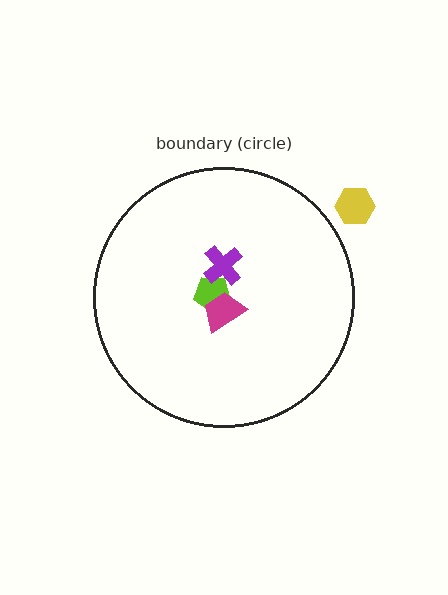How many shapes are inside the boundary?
3 inside, 1 outside.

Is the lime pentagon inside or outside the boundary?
Inside.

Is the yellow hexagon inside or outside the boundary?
Outside.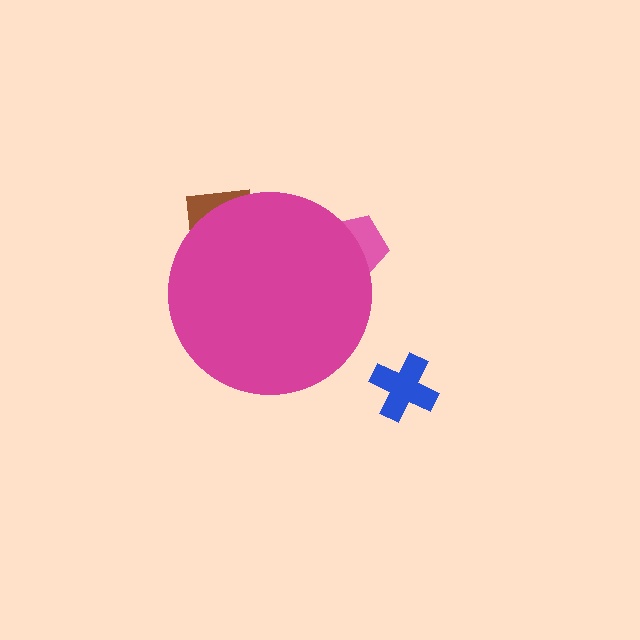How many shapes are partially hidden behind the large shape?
2 shapes are partially hidden.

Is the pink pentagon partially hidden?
Yes, the pink pentagon is partially hidden behind the magenta circle.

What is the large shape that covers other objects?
A magenta circle.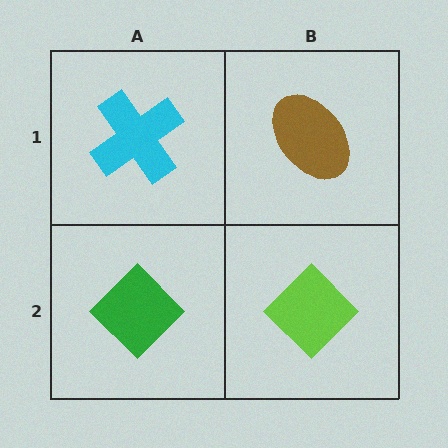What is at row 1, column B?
A brown ellipse.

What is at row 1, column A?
A cyan cross.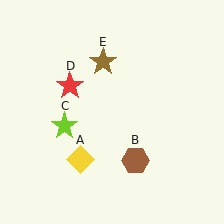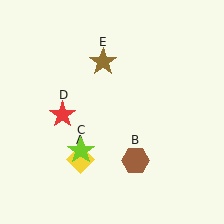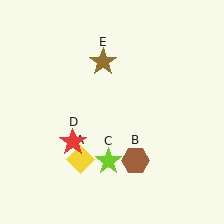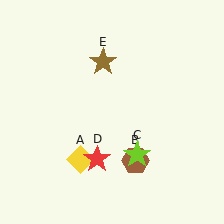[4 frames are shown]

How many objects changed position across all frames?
2 objects changed position: lime star (object C), red star (object D).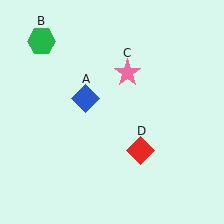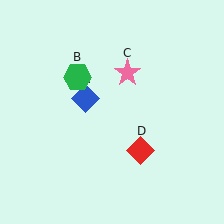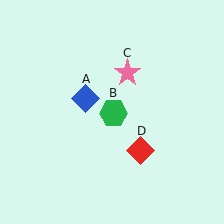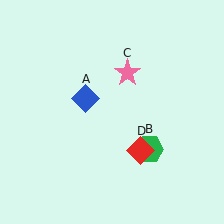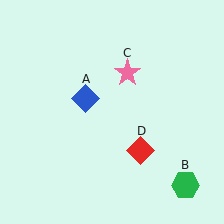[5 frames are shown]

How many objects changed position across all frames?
1 object changed position: green hexagon (object B).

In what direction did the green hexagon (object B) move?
The green hexagon (object B) moved down and to the right.